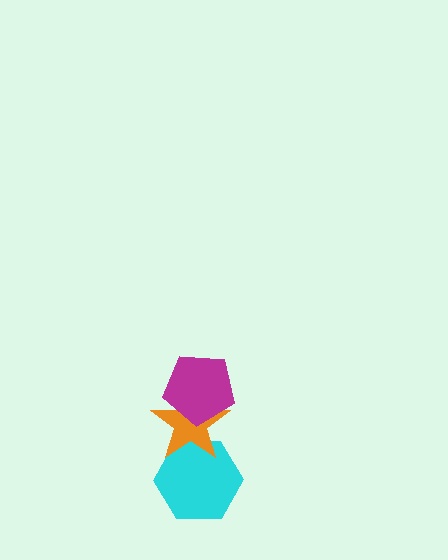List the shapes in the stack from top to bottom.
From top to bottom: the magenta pentagon, the orange star, the cyan hexagon.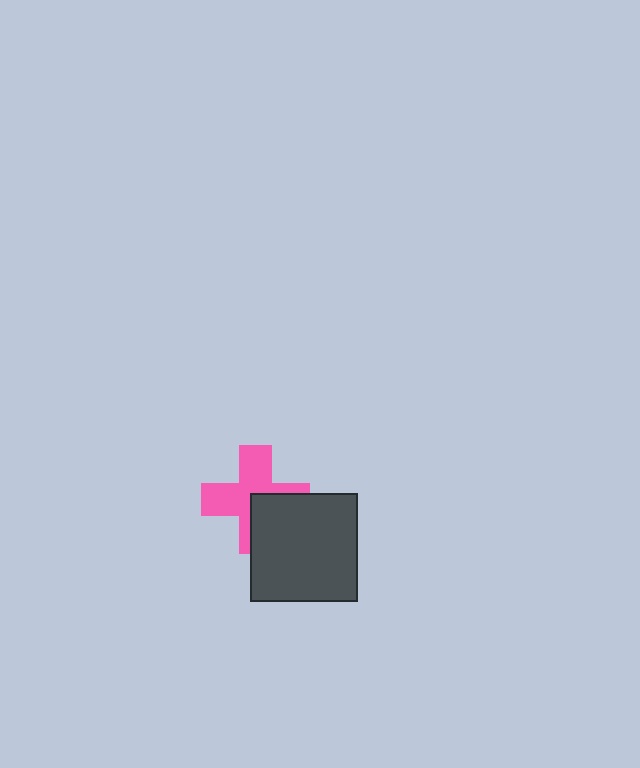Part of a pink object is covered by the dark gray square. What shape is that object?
It is a cross.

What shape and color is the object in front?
The object in front is a dark gray square.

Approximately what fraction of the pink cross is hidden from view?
Roughly 37% of the pink cross is hidden behind the dark gray square.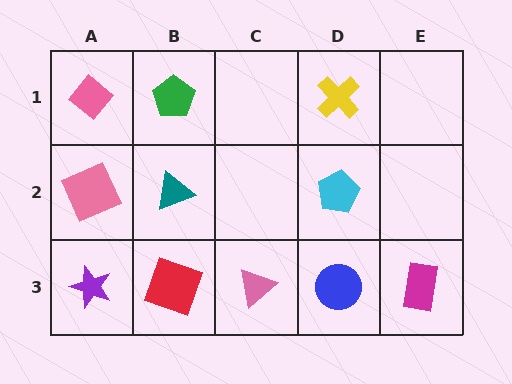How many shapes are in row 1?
3 shapes.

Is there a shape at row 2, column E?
No, that cell is empty.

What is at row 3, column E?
A magenta rectangle.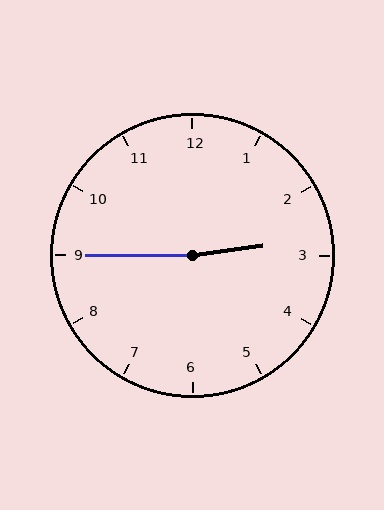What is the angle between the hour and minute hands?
Approximately 172 degrees.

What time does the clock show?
2:45.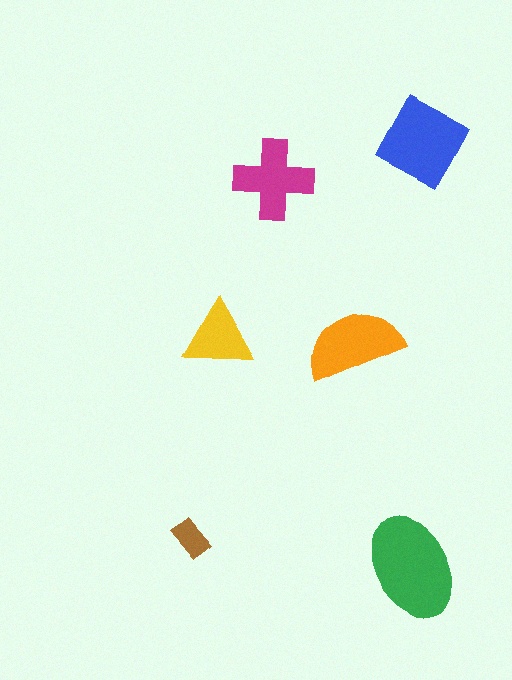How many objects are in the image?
There are 6 objects in the image.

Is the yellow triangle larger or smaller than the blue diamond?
Smaller.